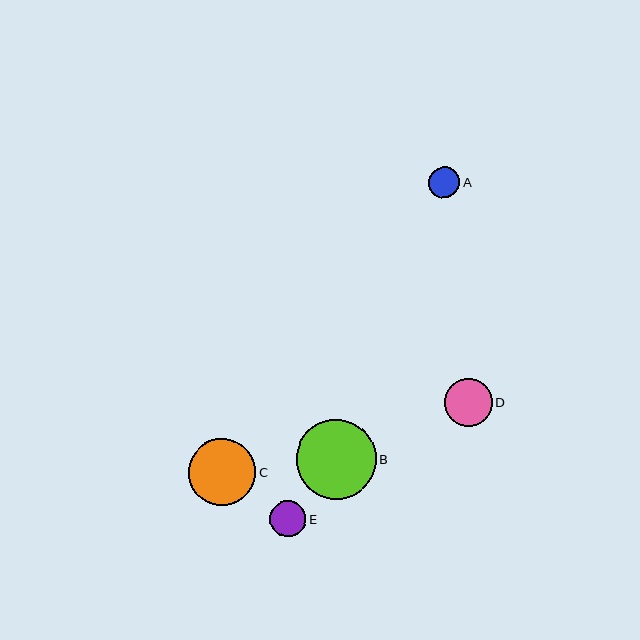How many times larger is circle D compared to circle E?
Circle D is approximately 1.3 times the size of circle E.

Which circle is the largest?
Circle B is the largest with a size of approximately 80 pixels.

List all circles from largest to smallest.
From largest to smallest: B, C, D, E, A.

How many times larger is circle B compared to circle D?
Circle B is approximately 1.7 times the size of circle D.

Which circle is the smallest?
Circle A is the smallest with a size of approximately 31 pixels.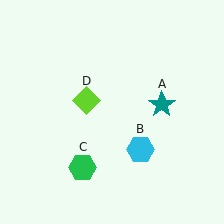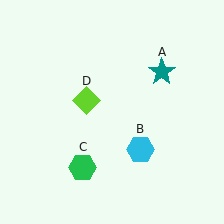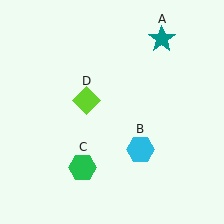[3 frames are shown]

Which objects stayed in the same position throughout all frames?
Cyan hexagon (object B) and green hexagon (object C) and lime diamond (object D) remained stationary.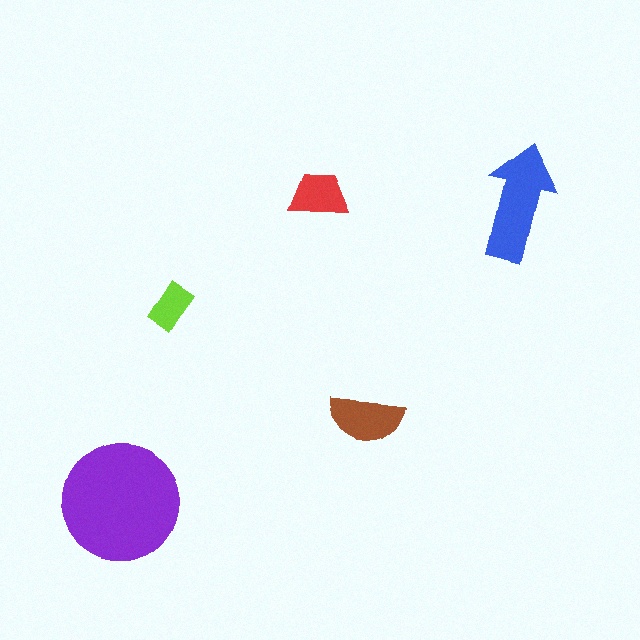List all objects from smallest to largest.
The lime rectangle, the red trapezoid, the brown semicircle, the blue arrow, the purple circle.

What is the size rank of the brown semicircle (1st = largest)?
3rd.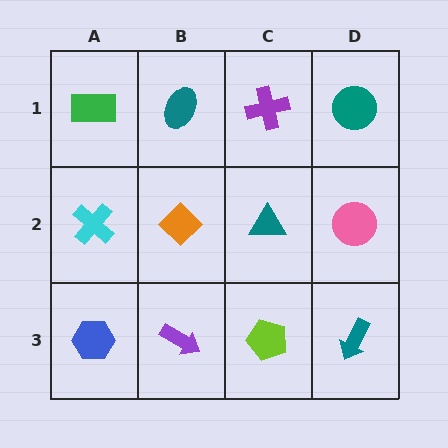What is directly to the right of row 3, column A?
A purple arrow.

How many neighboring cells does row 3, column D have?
2.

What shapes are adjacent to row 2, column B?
A teal ellipse (row 1, column B), a purple arrow (row 3, column B), a cyan cross (row 2, column A), a teal triangle (row 2, column C).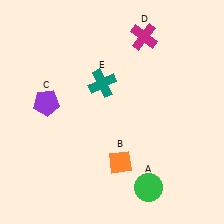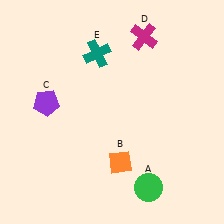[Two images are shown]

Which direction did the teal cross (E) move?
The teal cross (E) moved up.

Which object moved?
The teal cross (E) moved up.